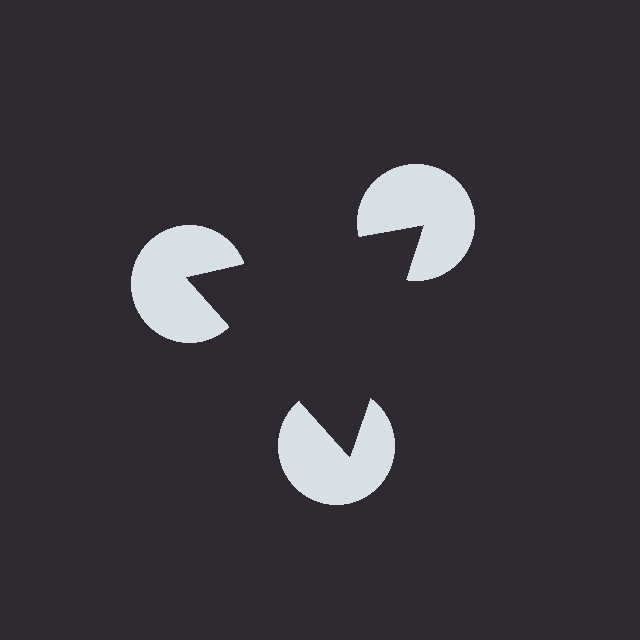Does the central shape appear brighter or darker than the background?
It typically appears slightly darker than the background, even though no actual brightness change is drawn.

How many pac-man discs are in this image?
There are 3 — one at each vertex of the illusory triangle.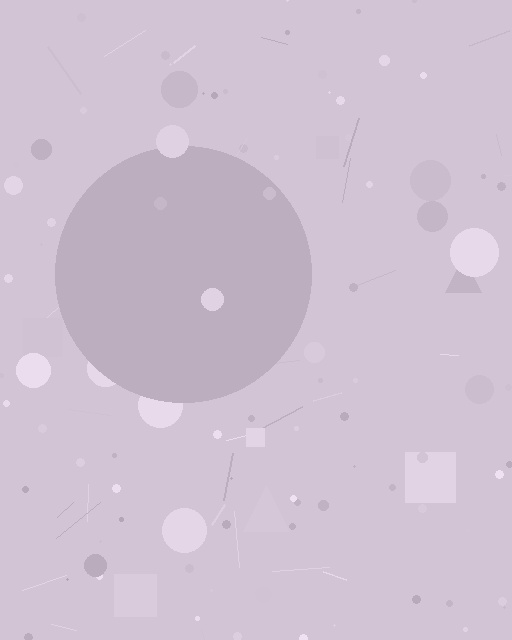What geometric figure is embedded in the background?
A circle is embedded in the background.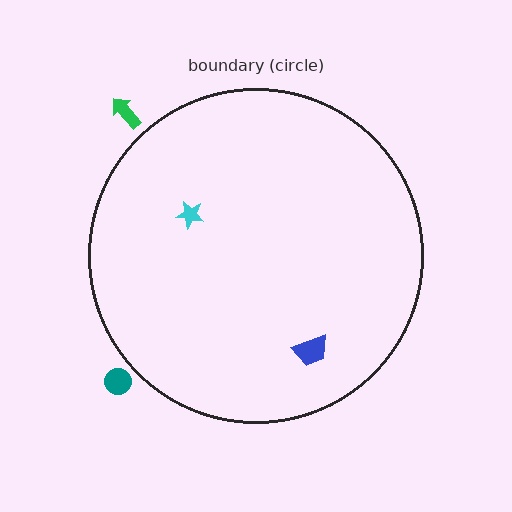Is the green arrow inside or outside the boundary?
Outside.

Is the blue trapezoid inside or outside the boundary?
Inside.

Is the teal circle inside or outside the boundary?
Outside.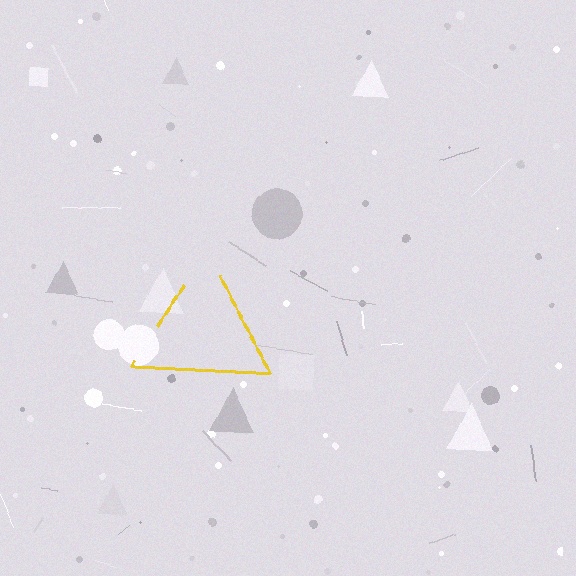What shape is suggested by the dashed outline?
The dashed outline suggests a triangle.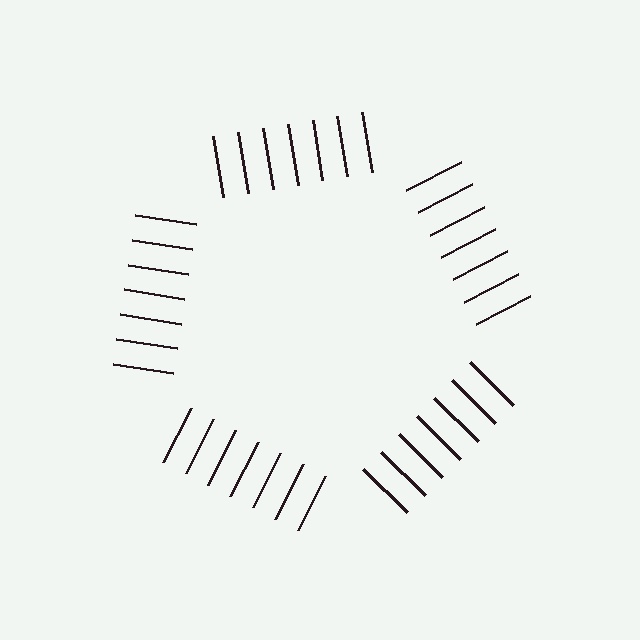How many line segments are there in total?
35 — 7 along each of the 5 edges.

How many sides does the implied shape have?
5 sides — the line-ends trace a pentagon.